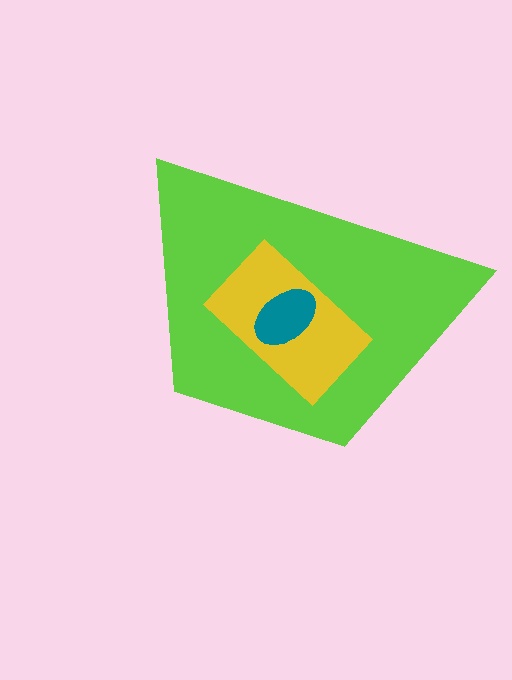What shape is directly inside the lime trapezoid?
The yellow rectangle.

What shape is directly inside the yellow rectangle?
The teal ellipse.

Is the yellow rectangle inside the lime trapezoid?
Yes.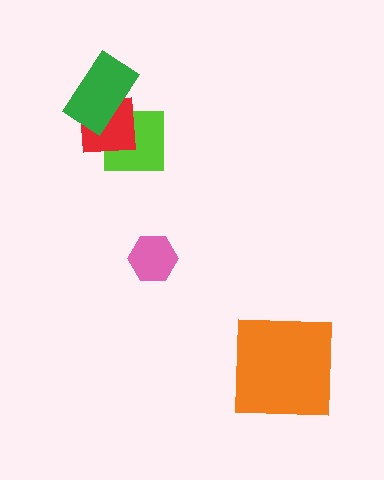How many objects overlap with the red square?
2 objects overlap with the red square.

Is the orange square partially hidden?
No, no other shape covers it.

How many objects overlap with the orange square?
0 objects overlap with the orange square.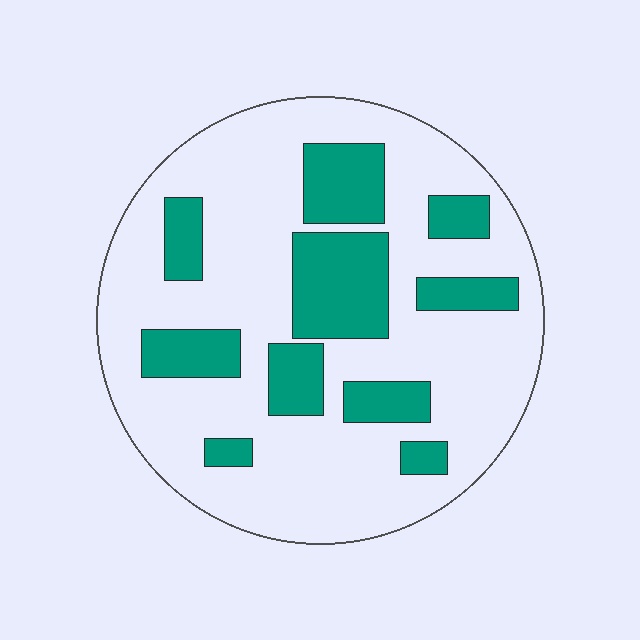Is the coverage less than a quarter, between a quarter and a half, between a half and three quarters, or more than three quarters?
Between a quarter and a half.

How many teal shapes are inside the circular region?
10.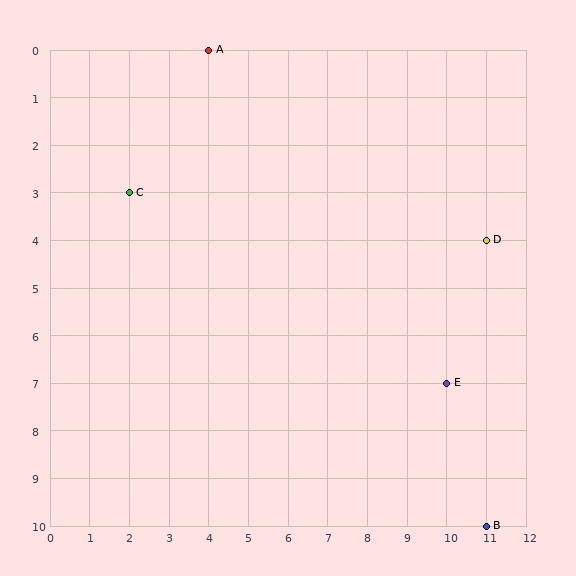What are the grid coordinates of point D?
Point D is at grid coordinates (11, 4).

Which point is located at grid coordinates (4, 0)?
Point A is at (4, 0).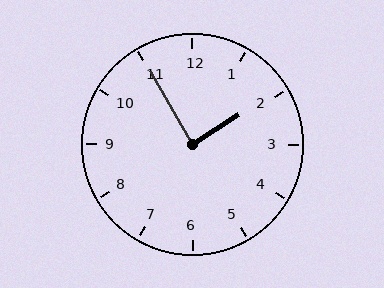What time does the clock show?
1:55.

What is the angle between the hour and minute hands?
Approximately 88 degrees.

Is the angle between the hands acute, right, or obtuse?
It is right.